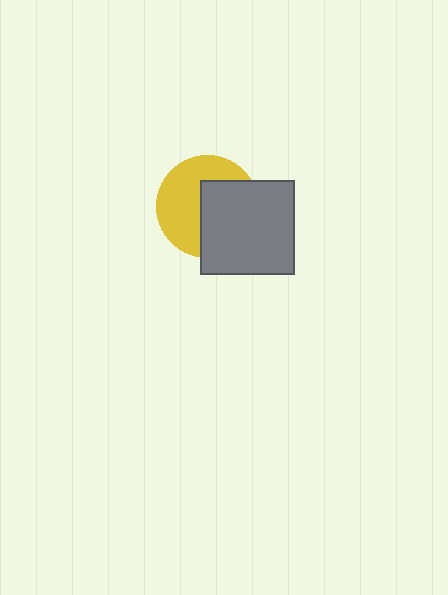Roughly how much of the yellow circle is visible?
About half of it is visible (roughly 52%).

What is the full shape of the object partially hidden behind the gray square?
The partially hidden object is a yellow circle.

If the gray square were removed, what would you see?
You would see the complete yellow circle.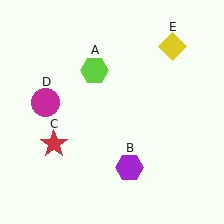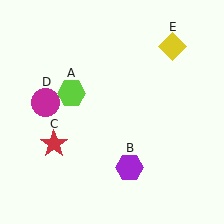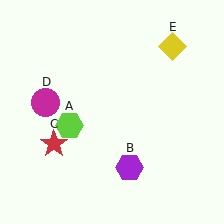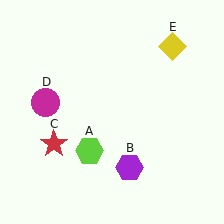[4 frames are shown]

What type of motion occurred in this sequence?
The lime hexagon (object A) rotated counterclockwise around the center of the scene.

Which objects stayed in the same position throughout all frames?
Purple hexagon (object B) and red star (object C) and magenta circle (object D) and yellow diamond (object E) remained stationary.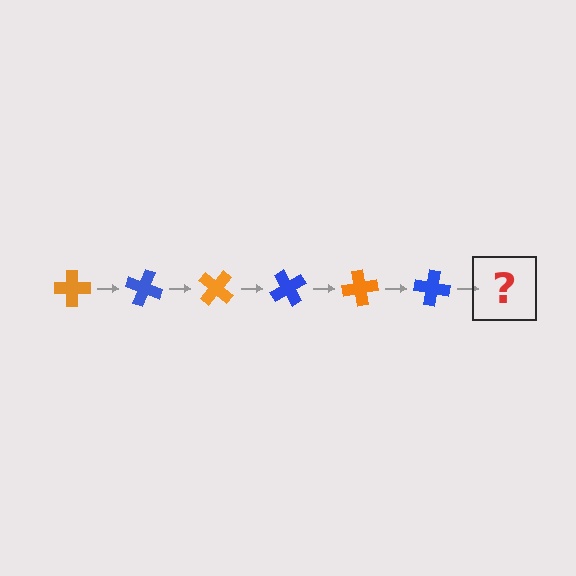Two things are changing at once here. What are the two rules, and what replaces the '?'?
The two rules are that it rotates 20 degrees each step and the color cycles through orange and blue. The '?' should be an orange cross, rotated 120 degrees from the start.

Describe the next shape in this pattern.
It should be an orange cross, rotated 120 degrees from the start.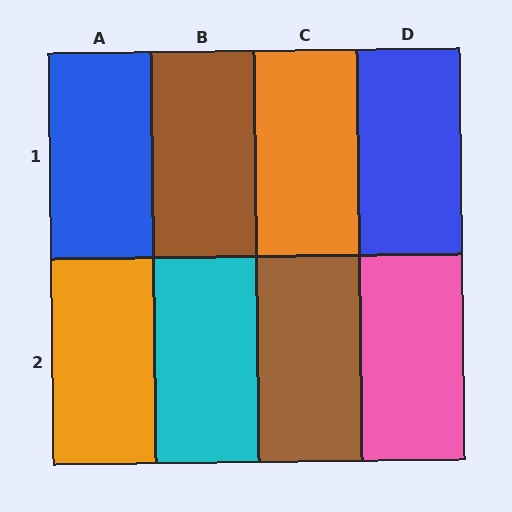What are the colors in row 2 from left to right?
Orange, cyan, brown, pink.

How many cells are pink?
1 cell is pink.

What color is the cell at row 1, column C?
Orange.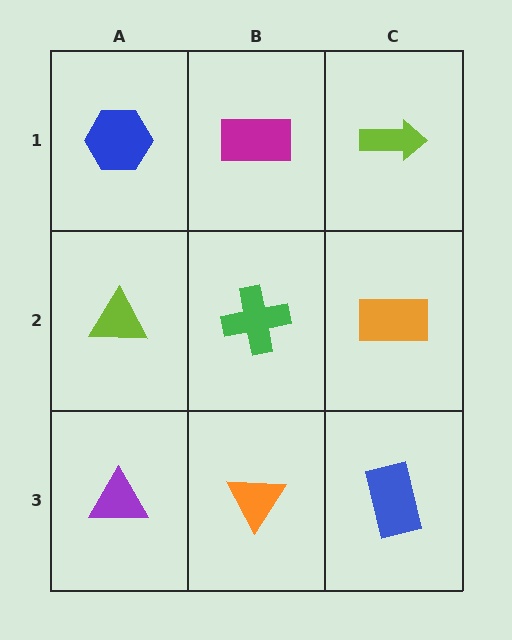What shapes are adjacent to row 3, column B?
A green cross (row 2, column B), a purple triangle (row 3, column A), a blue rectangle (row 3, column C).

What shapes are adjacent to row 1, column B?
A green cross (row 2, column B), a blue hexagon (row 1, column A), a lime arrow (row 1, column C).